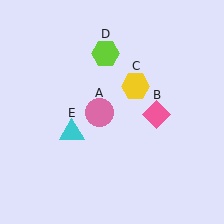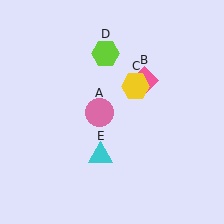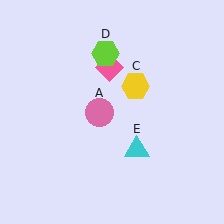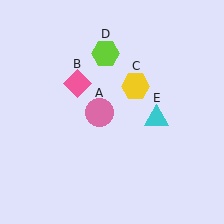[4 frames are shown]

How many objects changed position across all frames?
2 objects changed position: pink diamond (object B), cyan triangle (object E).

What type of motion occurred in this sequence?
The pink diamond (object B), cyan triangle (object E) rotated counterclockwise around the center of the scene.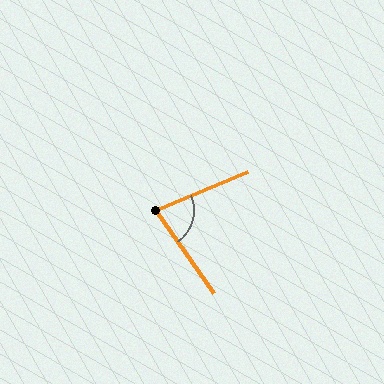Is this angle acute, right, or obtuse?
It is acute.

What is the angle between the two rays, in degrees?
Approximately 77 degrees.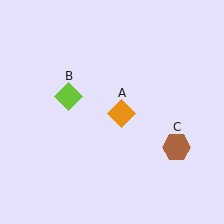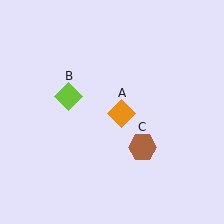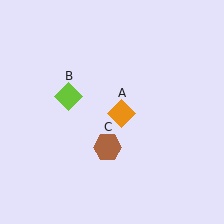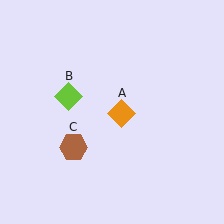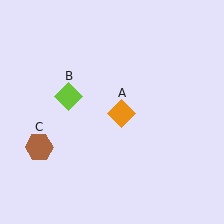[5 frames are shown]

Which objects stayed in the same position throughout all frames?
Orange diamond (object A) and lime diamond (object B) remained stationary.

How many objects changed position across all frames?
1 object changed position: brown hexagon (object C).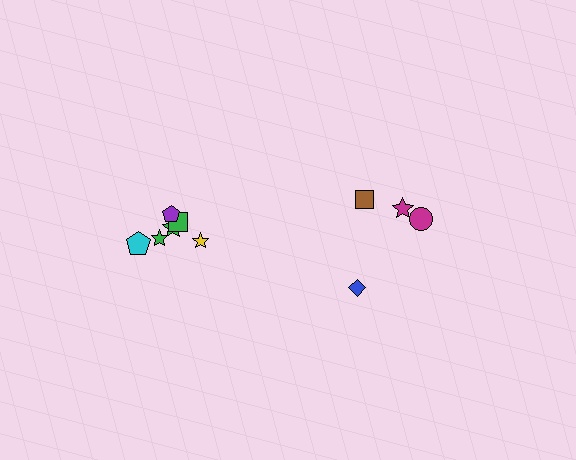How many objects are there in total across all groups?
There are 10 objects.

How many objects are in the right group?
There are 4 objects.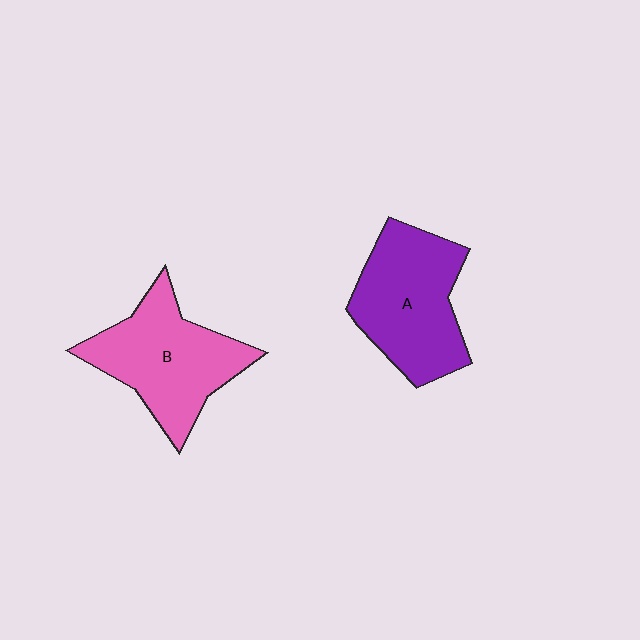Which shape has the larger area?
Shape A (purple).